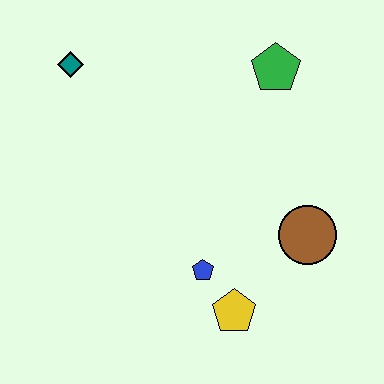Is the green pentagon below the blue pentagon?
No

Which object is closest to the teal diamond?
The green pentagon is closest to the teal diamond.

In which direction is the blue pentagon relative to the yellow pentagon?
The blue pentagon is above the yellow pentagon.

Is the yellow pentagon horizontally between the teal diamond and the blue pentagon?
No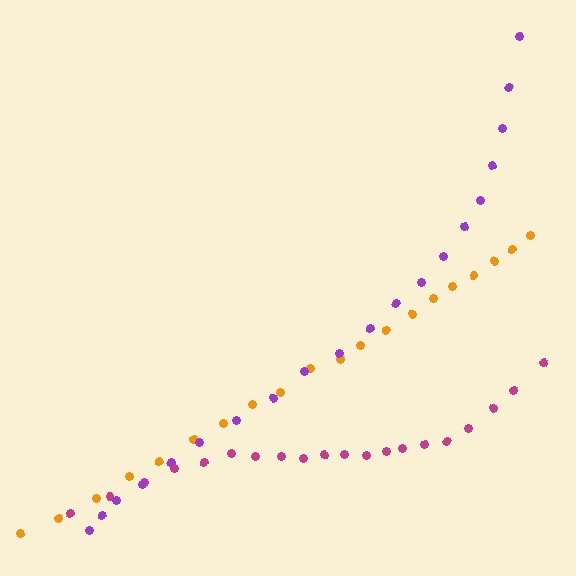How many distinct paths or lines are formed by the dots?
There are 3 distinct paths.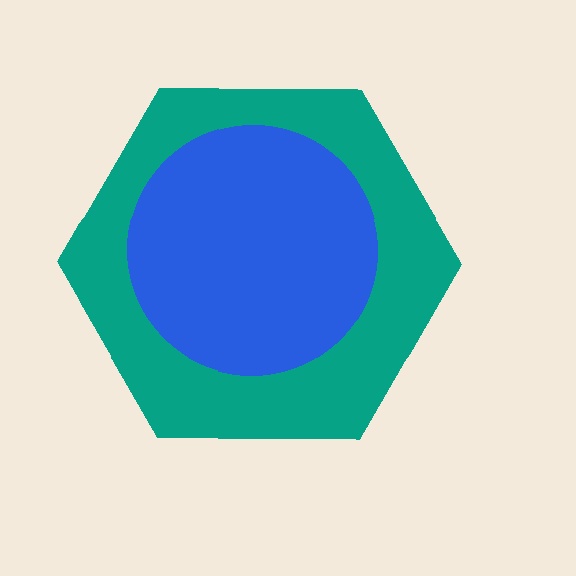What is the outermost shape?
The teal hexagon.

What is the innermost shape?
The blue circle.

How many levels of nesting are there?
2.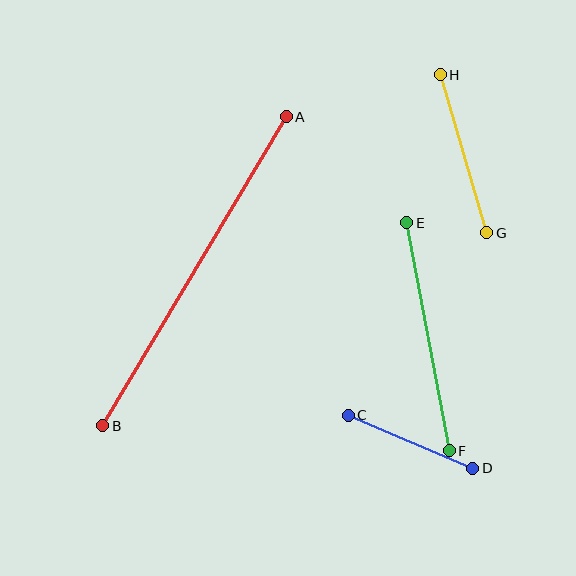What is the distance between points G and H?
The distance is approximately 165 pixels.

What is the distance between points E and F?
The distance is approximately 232 pixels.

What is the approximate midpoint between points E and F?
The midpoint is at approximately (428, 337) pixels.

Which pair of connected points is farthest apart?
Points A and B are farthest apart.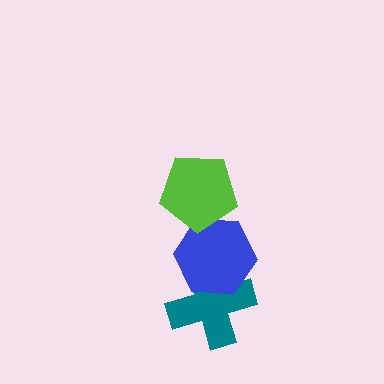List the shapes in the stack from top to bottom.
From top to bottom: the lime pentagon, the blue hexagon, the teal cross.